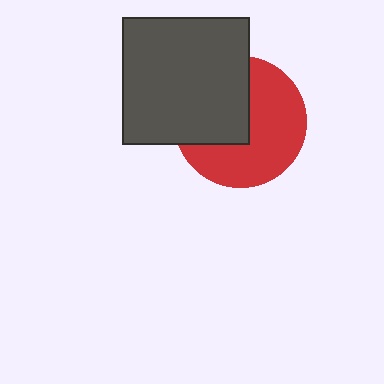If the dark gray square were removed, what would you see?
You would see the complete red circle.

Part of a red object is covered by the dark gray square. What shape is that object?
It is a circle.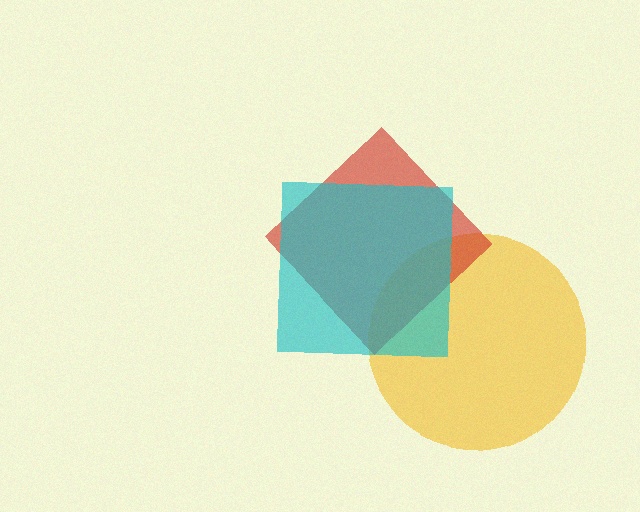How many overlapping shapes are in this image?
There are 3 overlapping shapes in the image.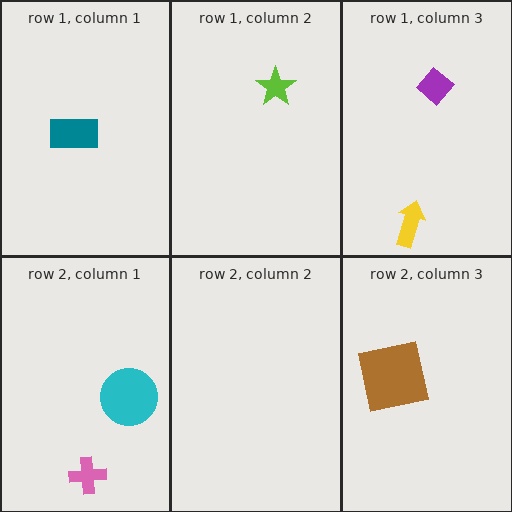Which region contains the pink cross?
The row 2, column 1 region.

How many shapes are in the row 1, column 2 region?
1.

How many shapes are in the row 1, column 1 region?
1.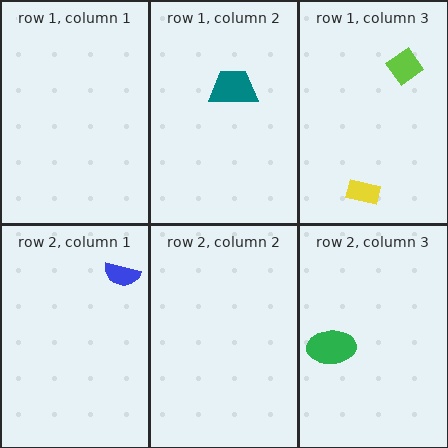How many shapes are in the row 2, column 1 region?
1.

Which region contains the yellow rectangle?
The row 1, column 3 region.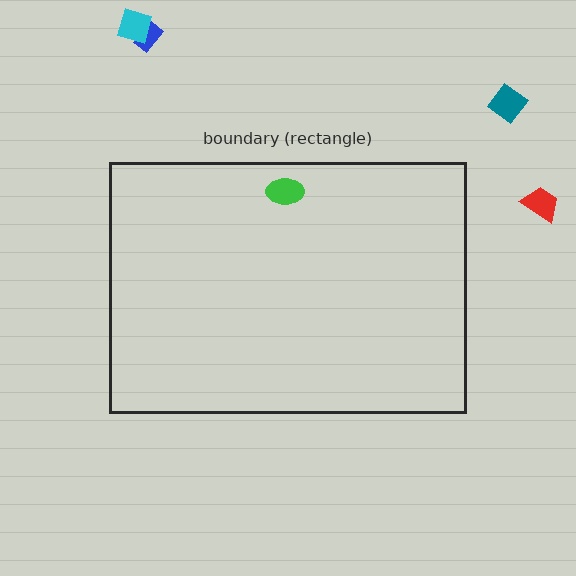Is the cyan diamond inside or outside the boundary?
Outside.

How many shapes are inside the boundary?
1 inside, 4 outside.